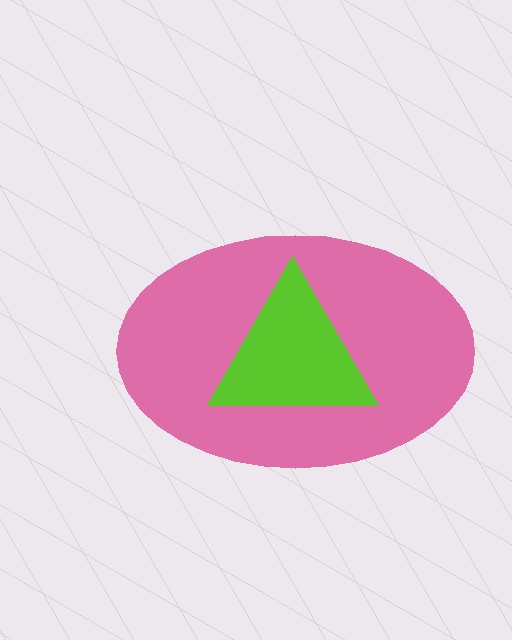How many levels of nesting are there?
2.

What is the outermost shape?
The pink ellipse.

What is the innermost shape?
The lime triangle.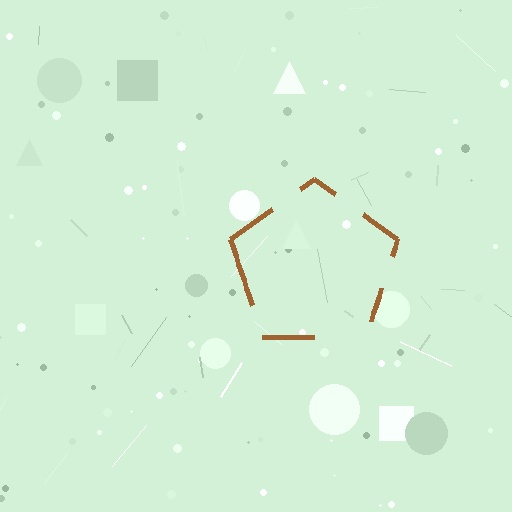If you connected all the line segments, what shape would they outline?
They would outline a pentagon.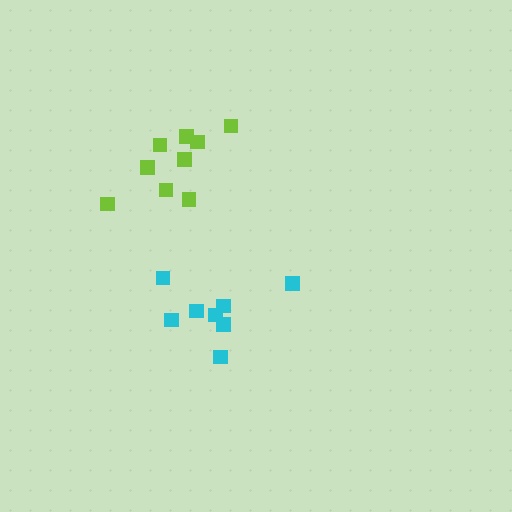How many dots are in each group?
Group 1: 8 dots, Group 2: 9 dots (17 total).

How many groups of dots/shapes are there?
There are 2 groups.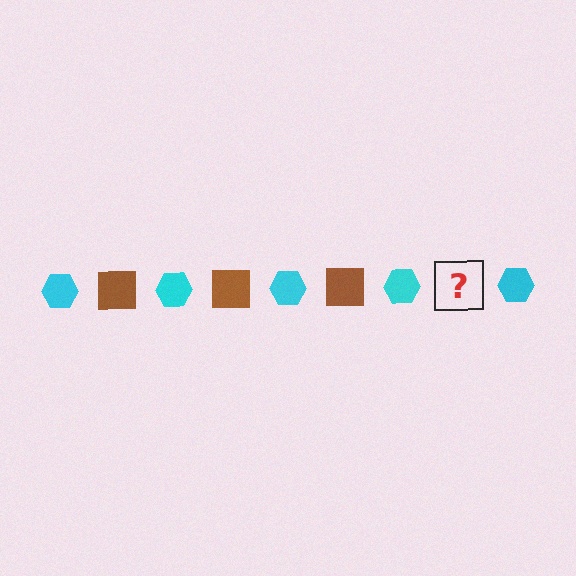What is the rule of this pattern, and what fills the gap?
The rule is that the pattern alternates between cyan hexagon and brown square. The gap should be filled with a brown square.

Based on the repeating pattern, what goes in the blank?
The blank should be a brown square.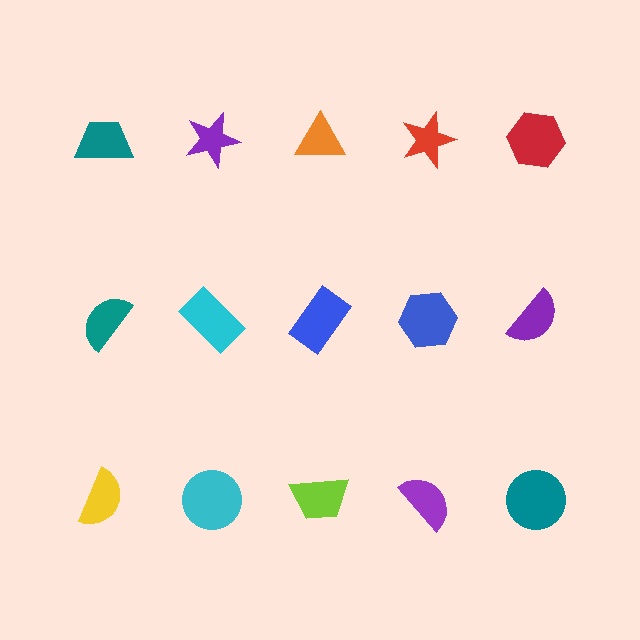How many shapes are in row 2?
5 shapes.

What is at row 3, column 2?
A cyan circle.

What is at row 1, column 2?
A purple star.